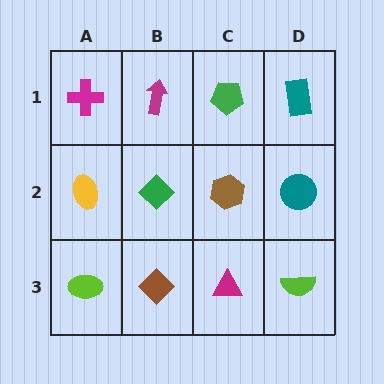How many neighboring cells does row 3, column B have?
3.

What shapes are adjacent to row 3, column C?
A brown hexagon (row 2, column C), a brown diamond (row 3, column B), a lime semicircle (row 3, column D).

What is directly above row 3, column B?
A green diamond.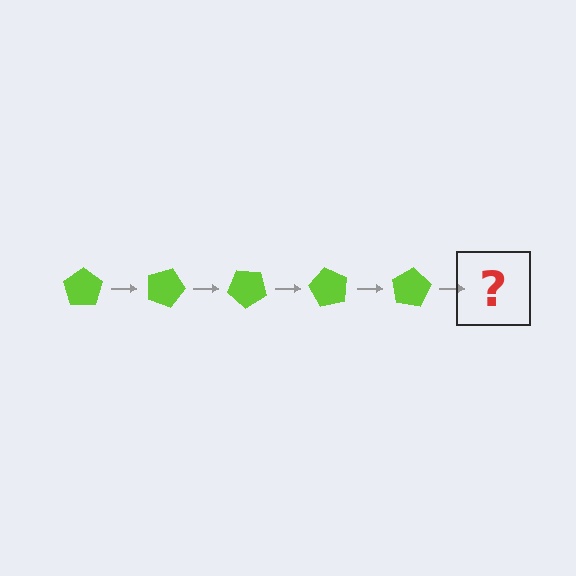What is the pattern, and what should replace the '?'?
The pattern is that the pentagon rotates 20 degrees each step. The '?' should be a lime pentagon rotated 100 degrees.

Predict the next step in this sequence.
The next step is a lime pentagon rotated 100 degrees.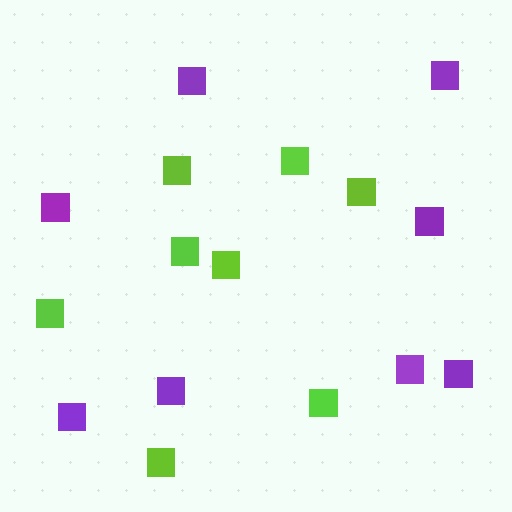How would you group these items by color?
There are 2 groups: one group of lime squares (8) and one group of purple squares (8).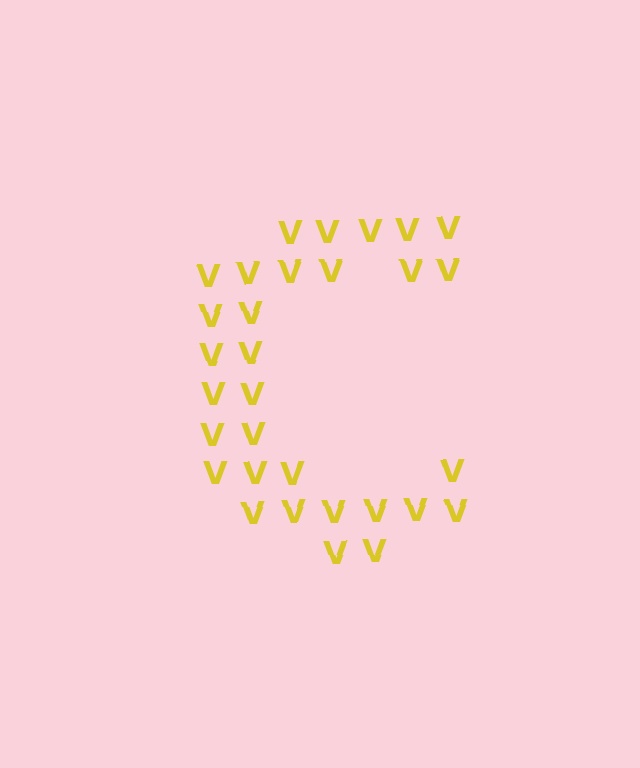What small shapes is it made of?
It is made of small letter V's.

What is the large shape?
The large shape is the letter C.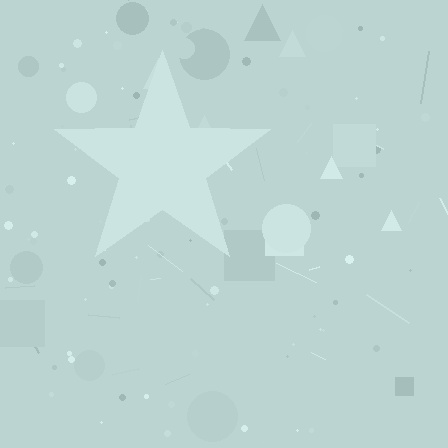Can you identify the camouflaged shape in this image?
The camouflaged shape is a star.